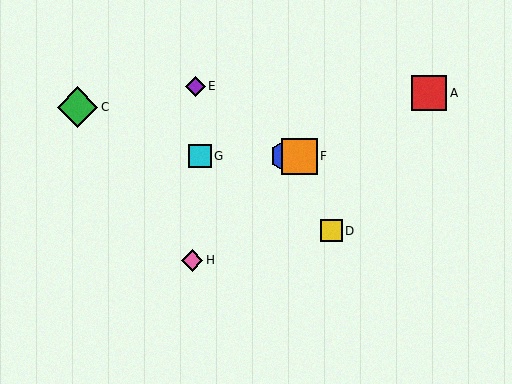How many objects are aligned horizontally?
3 objects (B, F, G) are aligned horizontally.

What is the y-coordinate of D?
Object D is at y≈231.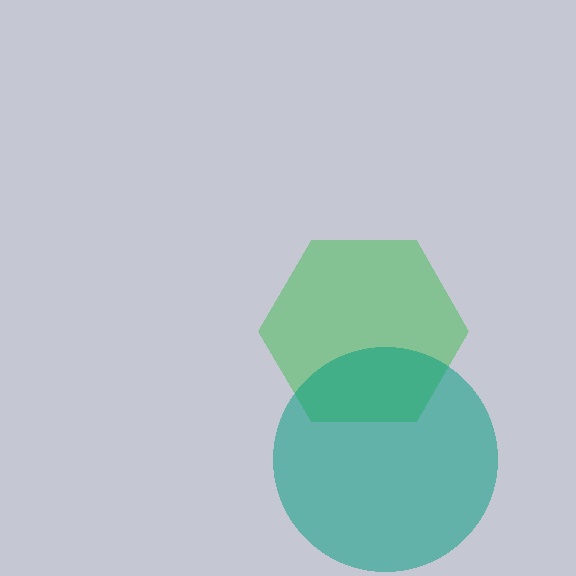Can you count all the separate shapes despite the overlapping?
Yes, there are 2 separate shapes.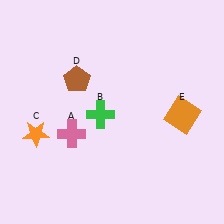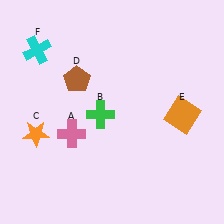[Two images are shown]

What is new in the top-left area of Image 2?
A cyan cross (F) was added in the top-left area of Image 2.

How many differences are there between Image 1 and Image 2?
There is 1 difference between the two images.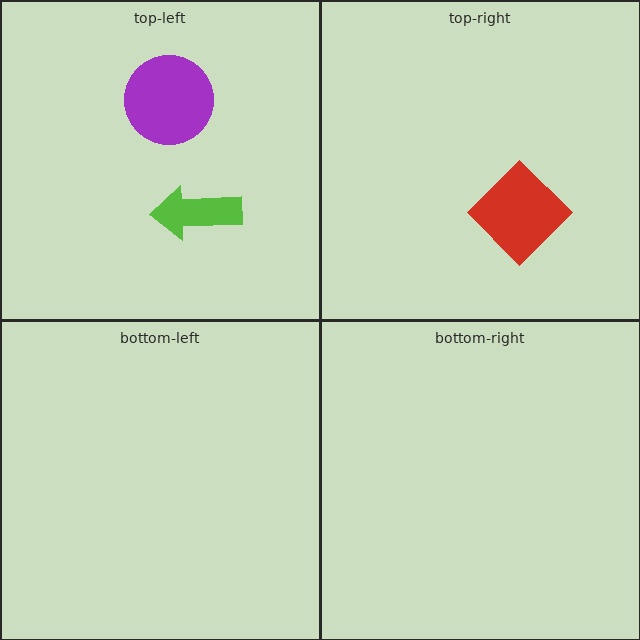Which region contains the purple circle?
The top-left region.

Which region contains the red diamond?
The top-right region.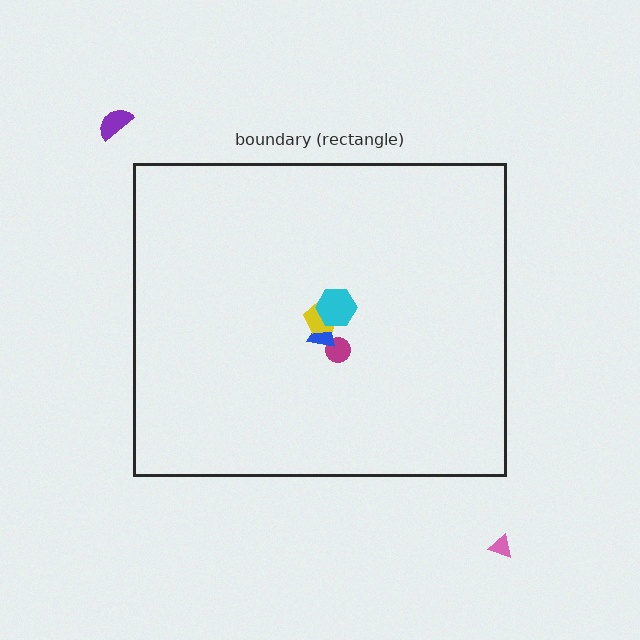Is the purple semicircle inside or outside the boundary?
Outside.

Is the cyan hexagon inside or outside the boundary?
Inside.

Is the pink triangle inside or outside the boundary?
Outside.